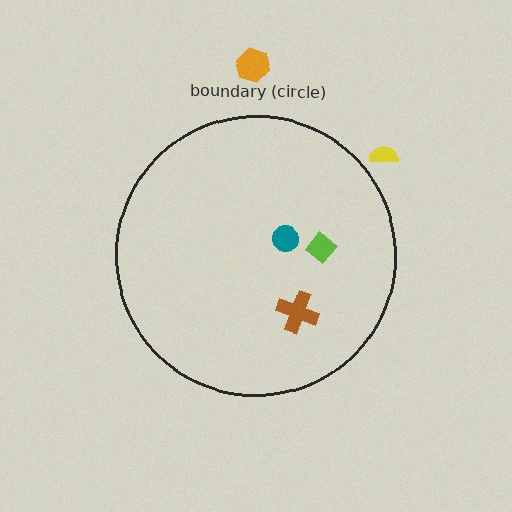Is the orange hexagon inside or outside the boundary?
Outside.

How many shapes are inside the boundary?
3 inside, 2 outside.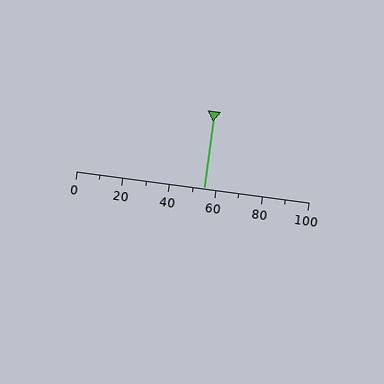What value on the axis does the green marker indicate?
The marker indicates approximately 55.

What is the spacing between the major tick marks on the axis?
The major ticks are spaced 20 apart.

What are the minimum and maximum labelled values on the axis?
The axis runs from 0 to 100.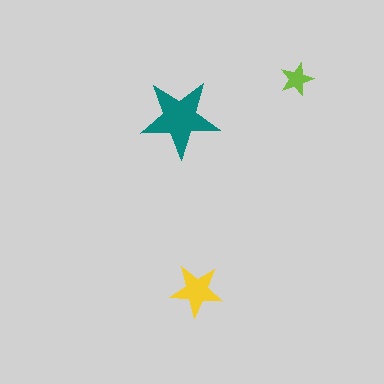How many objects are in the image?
There are 3 objects in the image.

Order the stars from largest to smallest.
the teal one, the yellow one, the lime one.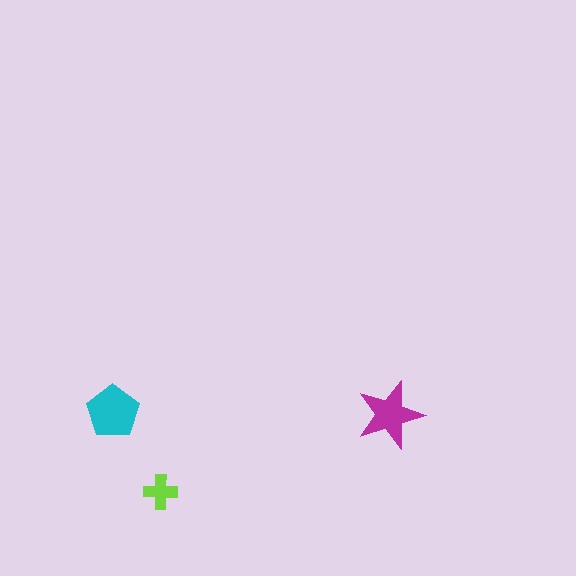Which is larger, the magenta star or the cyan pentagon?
The cyan pentagon.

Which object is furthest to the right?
The magenta star is rightmost.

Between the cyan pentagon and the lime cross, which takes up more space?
The cyan pentagon.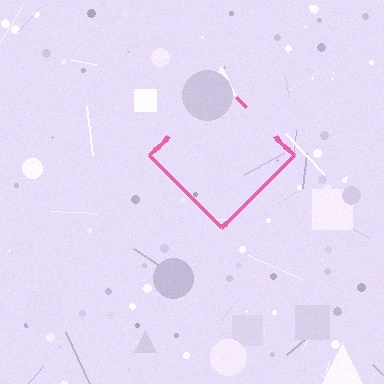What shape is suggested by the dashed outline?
The dashed outline suggests a diamond.